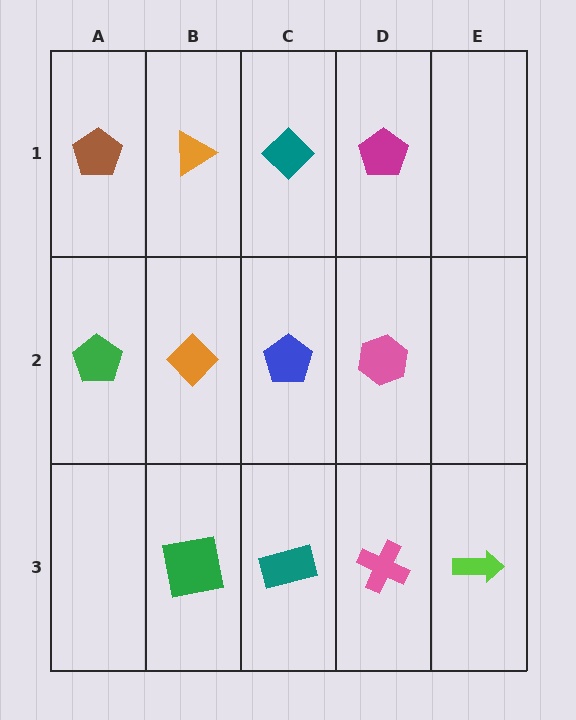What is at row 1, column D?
A magenta pentagon.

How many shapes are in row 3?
4 shapes.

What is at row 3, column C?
A teal rectangle.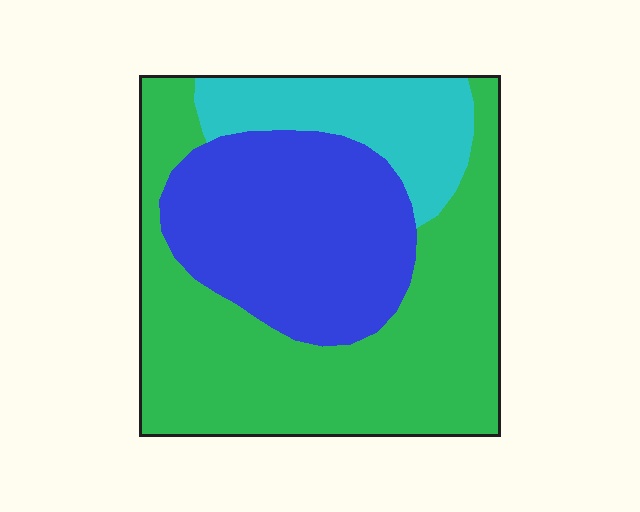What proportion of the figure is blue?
Blue covers roughly 35% of the figure.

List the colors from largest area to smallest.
From largest to smallest: green, blue, cyan.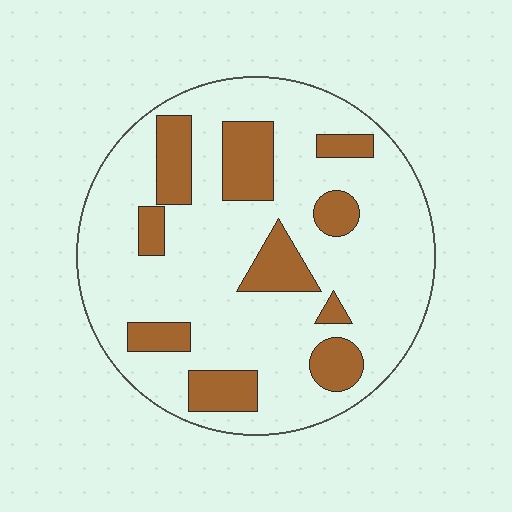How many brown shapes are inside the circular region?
10.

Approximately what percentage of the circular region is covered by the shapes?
Approximately 25%.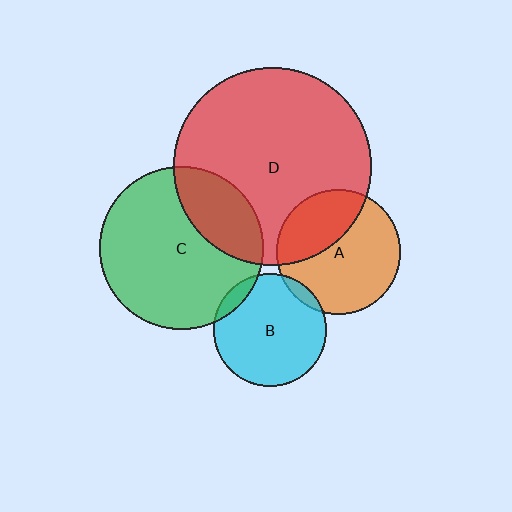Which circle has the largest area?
Circle D (red).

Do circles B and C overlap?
Yes.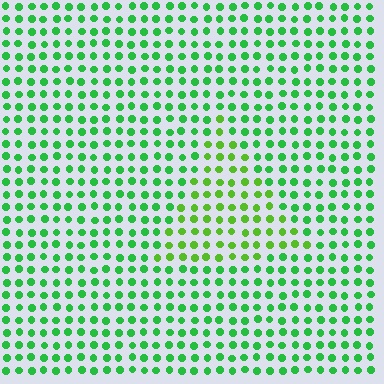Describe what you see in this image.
The image is filled with small green elements in a uniform arrangement. A triangle-shaped region is visible where the elements are tinted to a slightly different hue, forming a subtle color boundary.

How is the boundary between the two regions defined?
The boundary is defined purely by a slight shift in hue (about 28 degrees). Spacing, size, and orientation are identical on both sides.